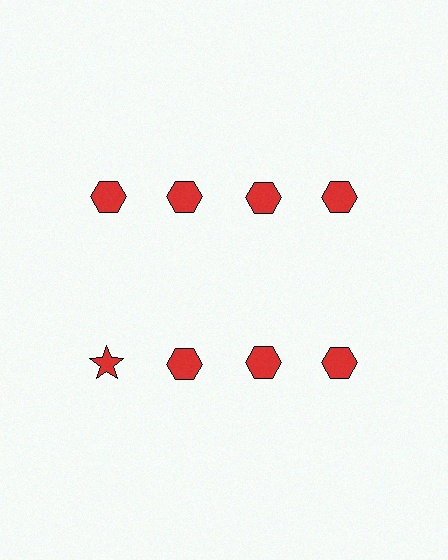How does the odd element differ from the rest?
It has a different shape: star instead of hexagon.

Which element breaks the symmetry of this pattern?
The red star in the second row, leftmost column breaks the symmetry. All other shapes are red hexagons.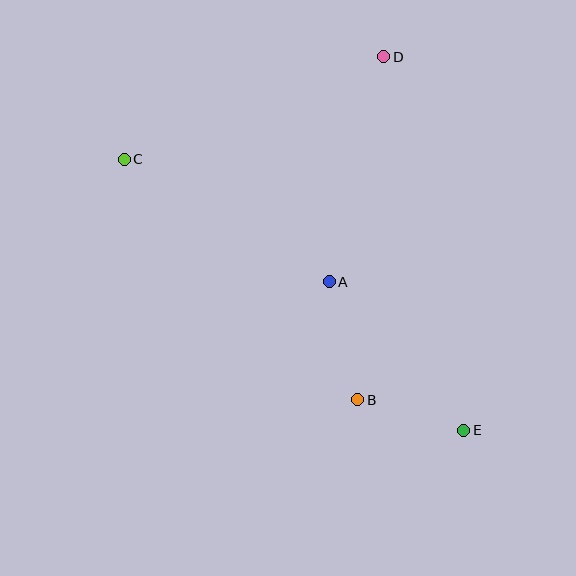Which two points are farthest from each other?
Points C and E are farthest from each other.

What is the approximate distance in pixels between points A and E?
The distance between A and E is approximately 201 pixels.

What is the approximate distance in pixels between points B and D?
The distance between B and D is approximately 344 pixels.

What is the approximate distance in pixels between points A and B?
The distance between A and B is approximately 121 pixels.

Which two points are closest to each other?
Points B and E are closest to each other.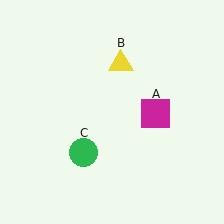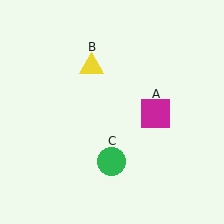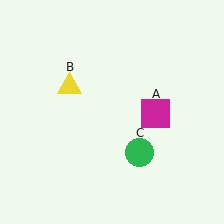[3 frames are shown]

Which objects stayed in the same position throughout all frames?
Magenta square (object A) remained stationary.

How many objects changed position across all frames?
2 objects changed position: yellow triangle (object B), green circle (object C).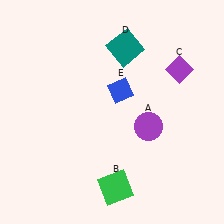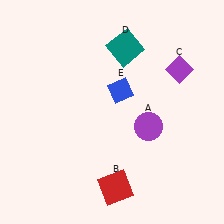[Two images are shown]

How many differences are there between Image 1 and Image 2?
There is 1 difference between the two images.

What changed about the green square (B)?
In Image 1, B is green. In Image 2, it changed to red.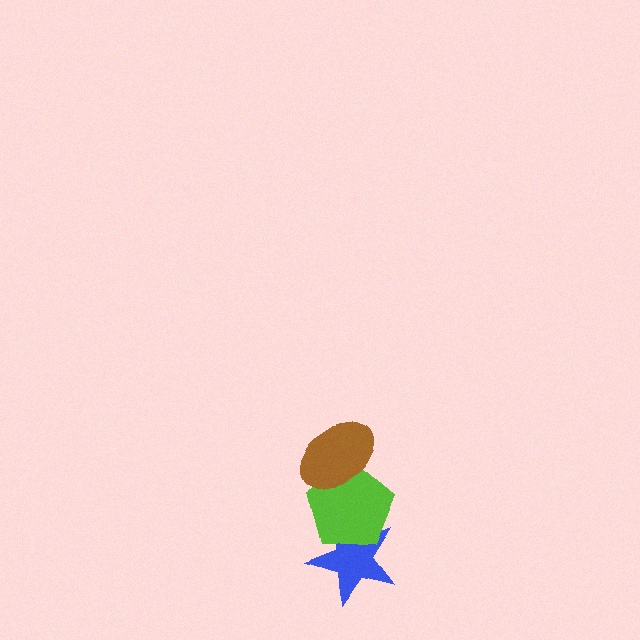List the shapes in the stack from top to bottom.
From top to bottom: the brown ellipse, the lime pentagon, the blue star.